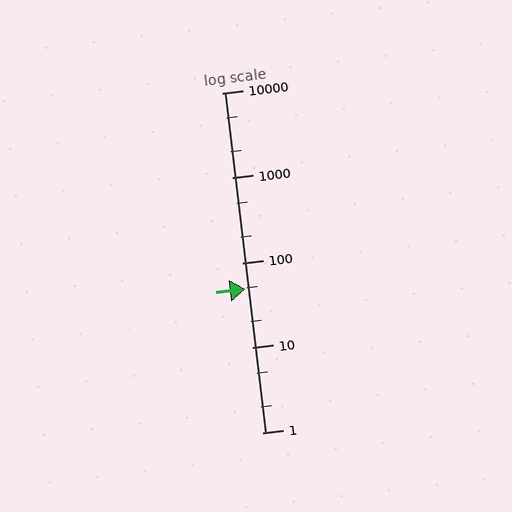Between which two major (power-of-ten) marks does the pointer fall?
The pointer is between 10 and 100.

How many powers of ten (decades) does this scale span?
The scale spans 4 decades, from 1 to 10000.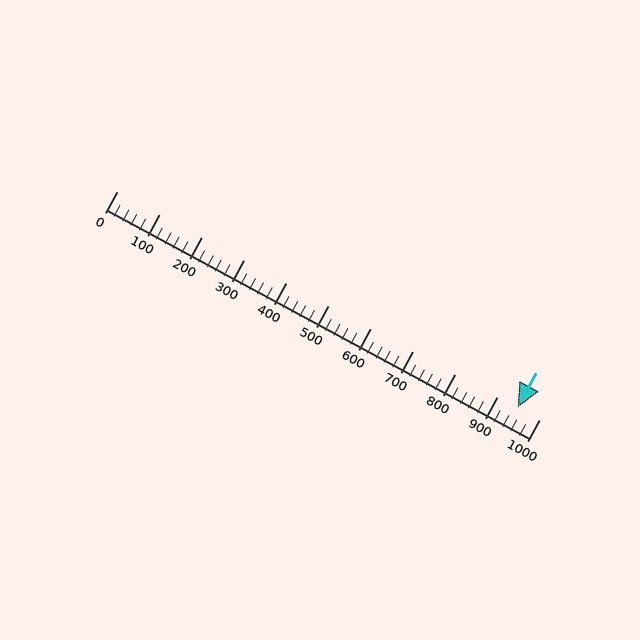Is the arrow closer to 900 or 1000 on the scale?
The arrow is closer to 900.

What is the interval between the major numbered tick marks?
The major tick marks are spaced 100 units apart.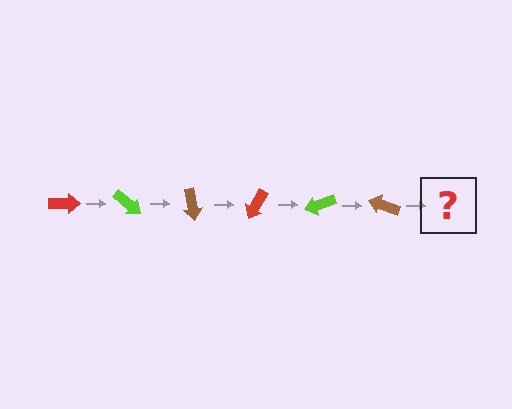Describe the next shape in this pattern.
It should be a red arrow, rotated 240 degrees from the start.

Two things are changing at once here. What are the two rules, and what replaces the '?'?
The two rules are that it rotates 40 degrees each step and the color cycles through red, lime, and brown. The '?' should be a red arrow, rotated 240 degrees from the start.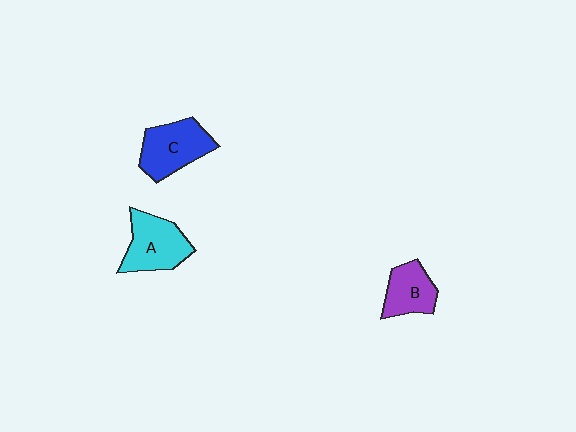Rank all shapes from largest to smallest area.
From largest to smallest: C (blue), A (cyan), B (purple).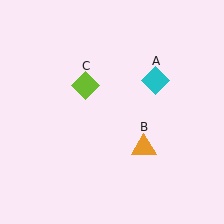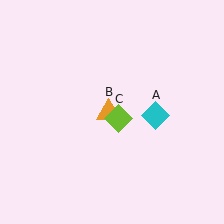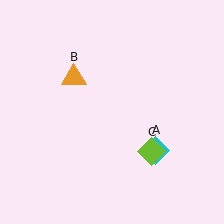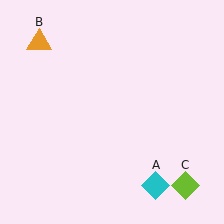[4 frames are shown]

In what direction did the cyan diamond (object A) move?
The cyan diamond (object A) moved down.